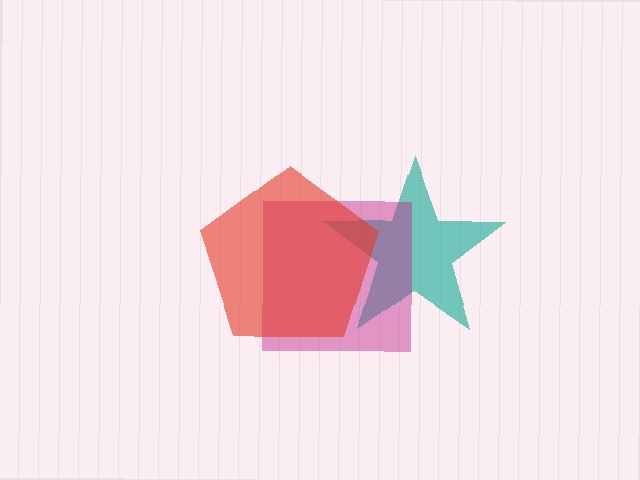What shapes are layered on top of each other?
The layered shapes are: a teal star, a magenta square, a red pentagon.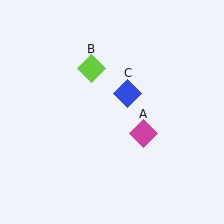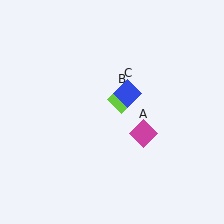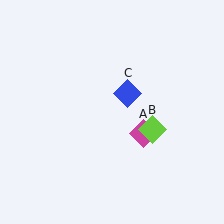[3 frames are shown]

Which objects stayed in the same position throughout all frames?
Magenta diamond (object A) and blue diamond (object C) remained stationary.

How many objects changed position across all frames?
1 object changed position: lime diamond (object B).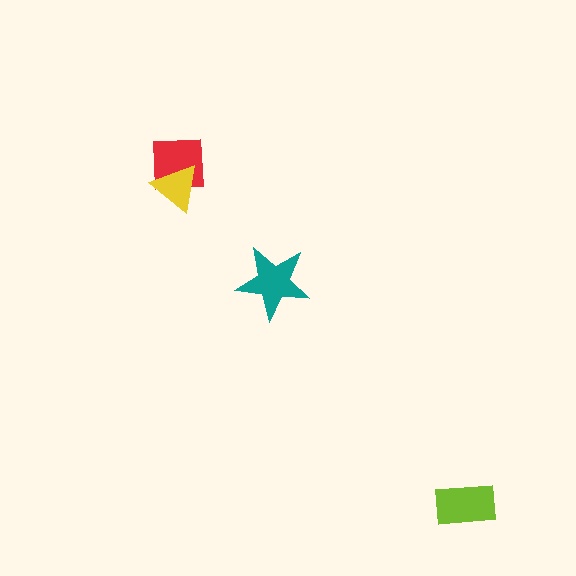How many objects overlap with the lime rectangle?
0 objects overlap with the lime rectangle.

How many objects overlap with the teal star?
0 objects overlap with the teal star.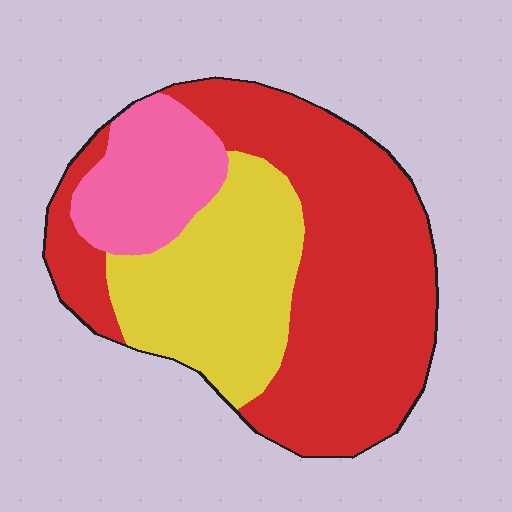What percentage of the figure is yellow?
Yellow takes up about one quarter (1/4) of the figure.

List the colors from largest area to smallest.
From largest to smallest: red, yellow, pink.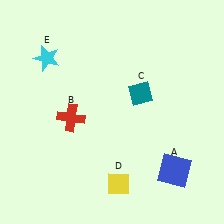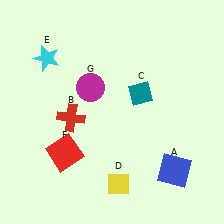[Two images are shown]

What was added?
A red square (F), a magenta circle (G) were added in Image 2.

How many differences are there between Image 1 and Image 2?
There are 2 differences between the two images.